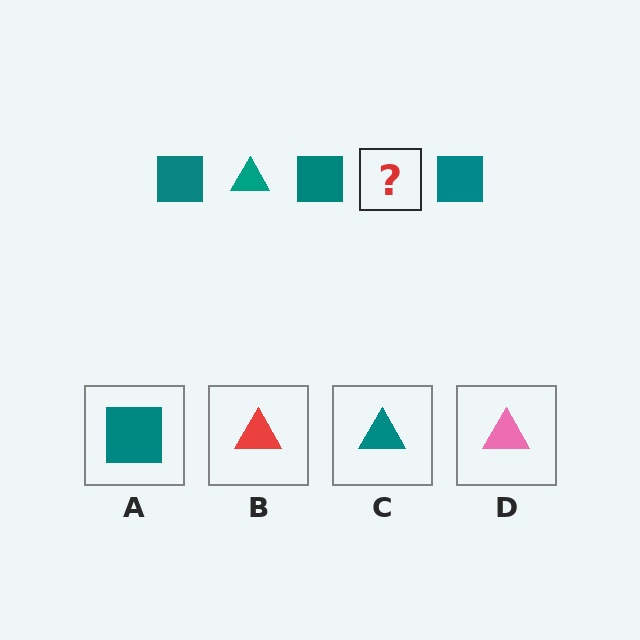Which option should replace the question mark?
Option C.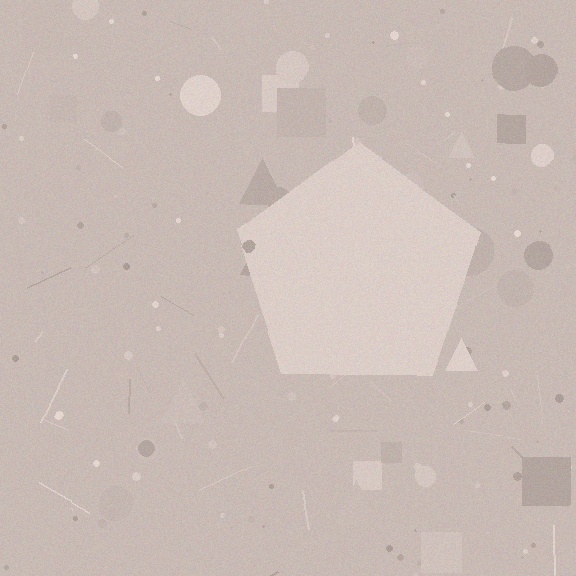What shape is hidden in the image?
A pentagon is hidden in the image.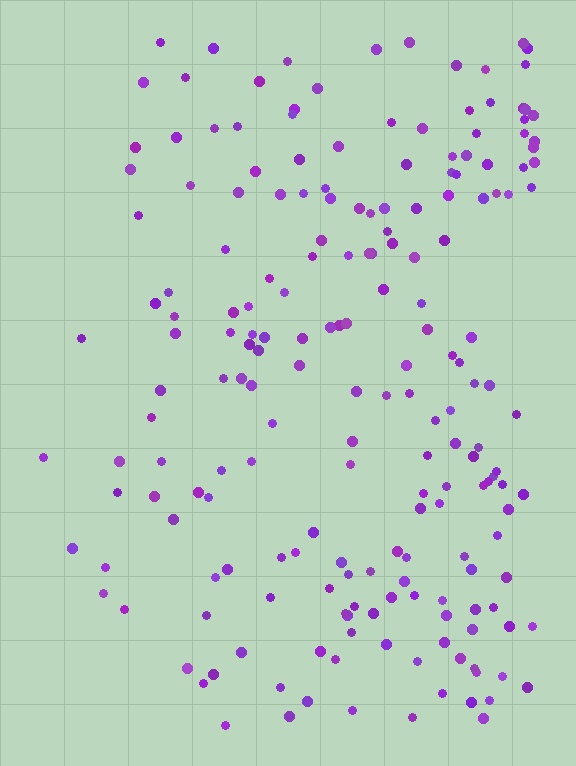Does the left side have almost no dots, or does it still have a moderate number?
Still a moderate number, just noticeably fewer than the right.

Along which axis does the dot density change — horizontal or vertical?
Horizontal.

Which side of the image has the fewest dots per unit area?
The left.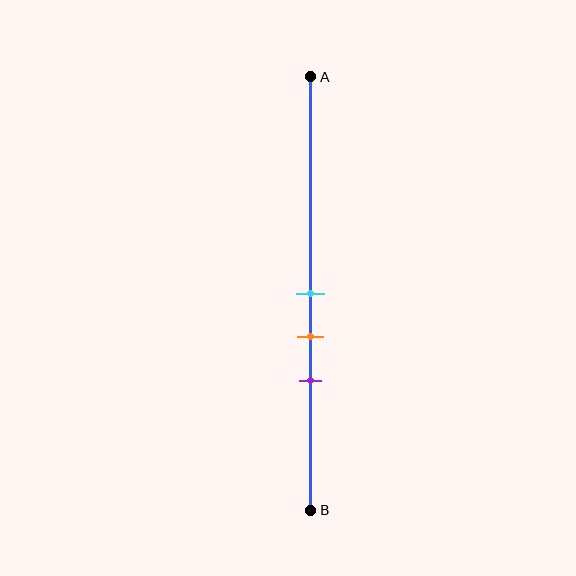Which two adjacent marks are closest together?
The cyan and orange marks are the closest adjacent pair.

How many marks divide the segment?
There are 3 marks dividing the segment.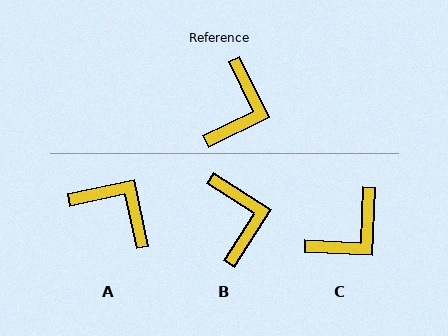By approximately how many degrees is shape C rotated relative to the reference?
Approximately 28 degrees clockwise.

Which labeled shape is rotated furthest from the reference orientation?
A, about 76 degrees away.